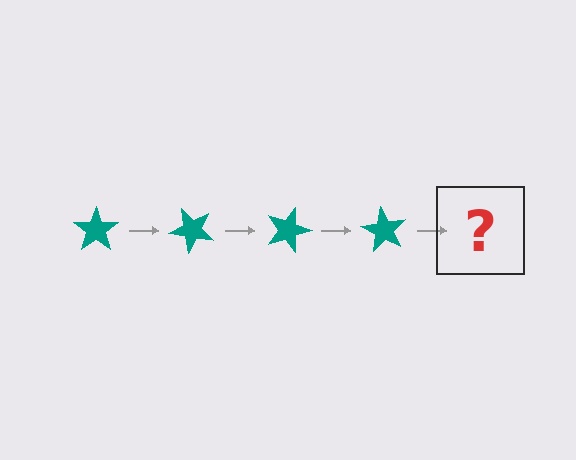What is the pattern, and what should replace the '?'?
The pattern is that the star rotates 45 degrees each step. The '?' should be a teal star rotated 180 degrees.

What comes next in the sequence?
The next element should be a teal star rotated 180 degrees.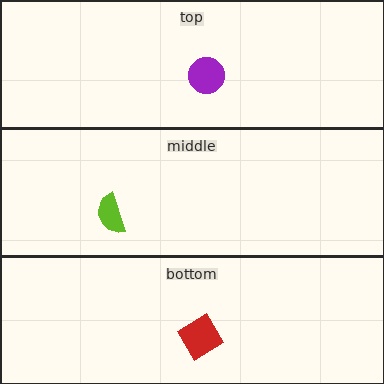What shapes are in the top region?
The purple circle.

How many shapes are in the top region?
1.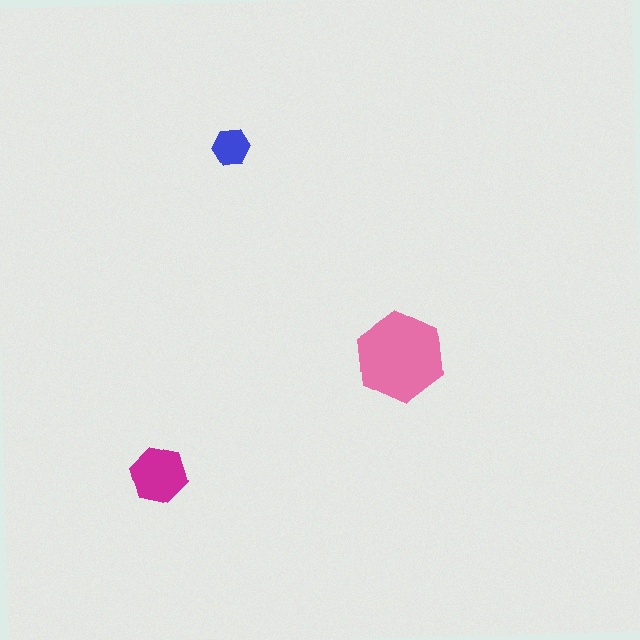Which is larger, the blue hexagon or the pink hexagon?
The pink one.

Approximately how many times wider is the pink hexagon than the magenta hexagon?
About 1.5 times wider.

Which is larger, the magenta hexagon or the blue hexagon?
The magenta one.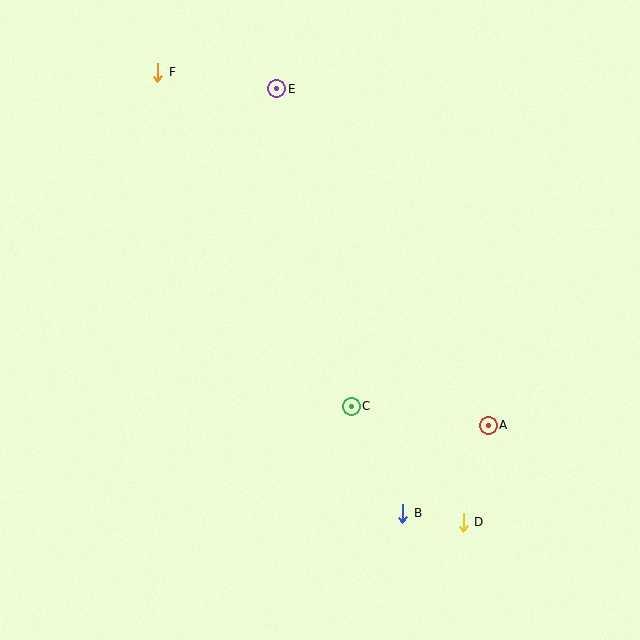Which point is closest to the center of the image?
Point C at (351, 406) is closest to the center.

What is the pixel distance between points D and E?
The distance between D and E is 472 pixels.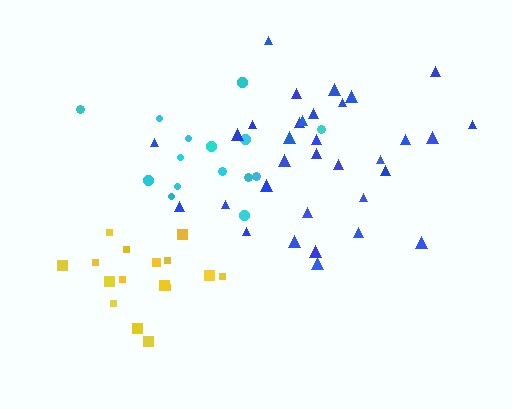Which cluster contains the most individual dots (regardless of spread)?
Blue (33).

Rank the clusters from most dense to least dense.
yellow, blue, cyan.